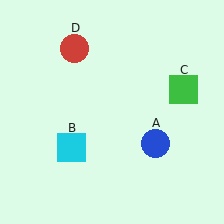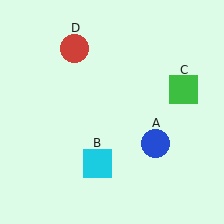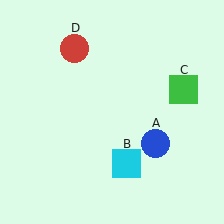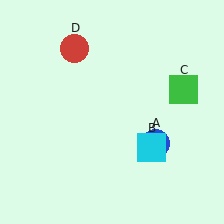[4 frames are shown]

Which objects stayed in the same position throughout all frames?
Blue circle (object A) and green square (object C) and red circle (object D) remained stationary.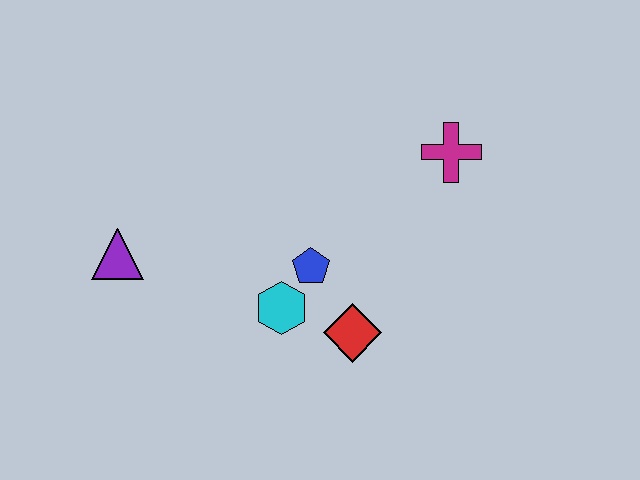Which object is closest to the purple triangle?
The cyan hexagon is closest to the purple triangle.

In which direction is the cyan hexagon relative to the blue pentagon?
The cyan hexagon is below the blue pentagon.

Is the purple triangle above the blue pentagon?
Yes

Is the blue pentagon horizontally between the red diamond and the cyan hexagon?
Yes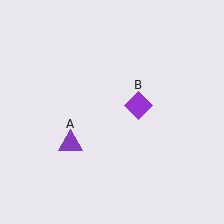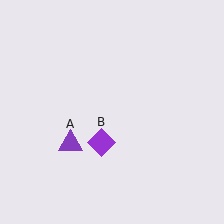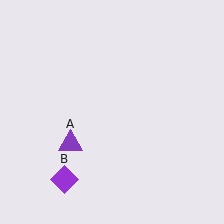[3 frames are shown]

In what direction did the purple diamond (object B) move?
The purple diamond (object B) moved down and to the left.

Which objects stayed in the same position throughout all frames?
Purple triangle (object A) remained stationary.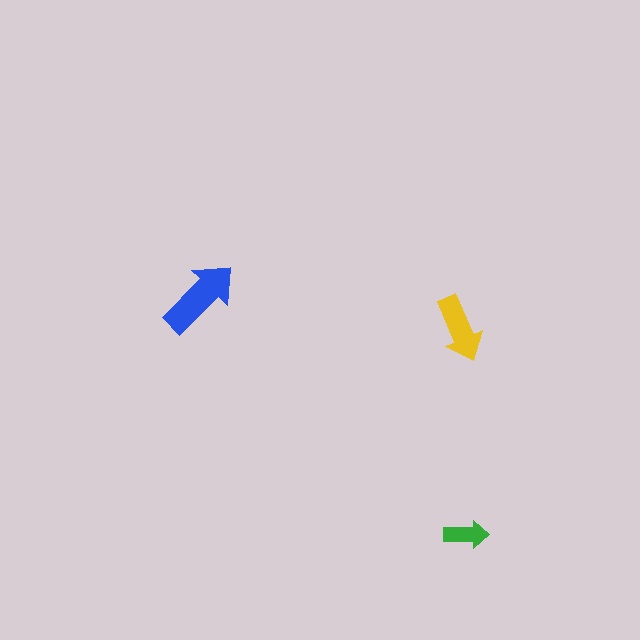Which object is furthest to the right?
The green arrow is rightmost.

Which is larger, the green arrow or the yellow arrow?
The yellow one.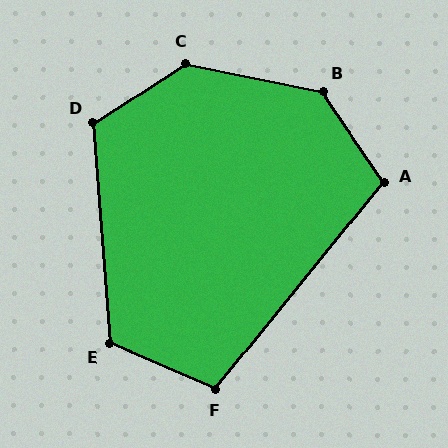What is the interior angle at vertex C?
Approximately 135 degrees (obtuse).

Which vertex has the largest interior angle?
B, at approximately 136 degrees.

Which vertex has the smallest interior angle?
F, at approximately 106 degrees.